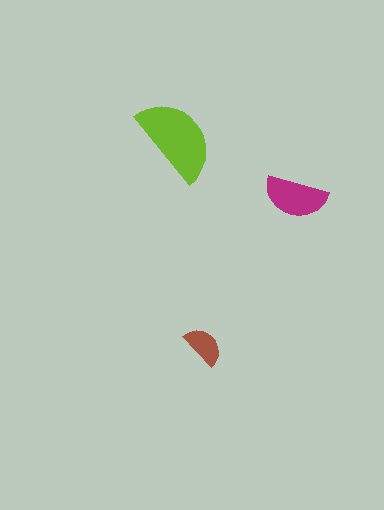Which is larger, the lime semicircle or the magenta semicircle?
The lime one.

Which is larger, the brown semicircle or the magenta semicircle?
The magenta one.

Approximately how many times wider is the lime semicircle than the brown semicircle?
About 2 times wider.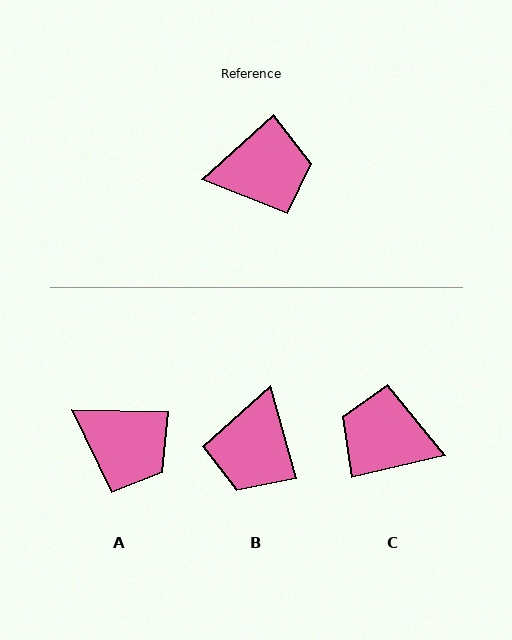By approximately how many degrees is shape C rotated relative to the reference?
Approximately 150 degrees counter-clockwise.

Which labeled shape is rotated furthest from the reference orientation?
C, about 150 degrees away.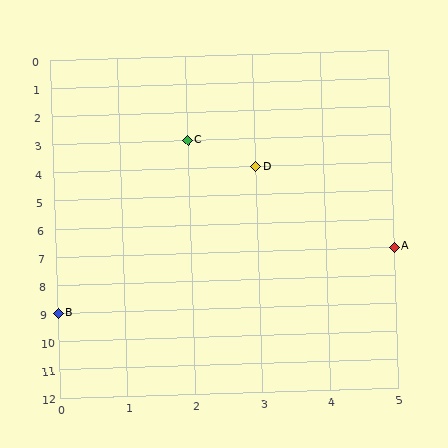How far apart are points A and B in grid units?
Points A and B are 5 columns and 2 rows apart (about 5.4 grid units diagonally).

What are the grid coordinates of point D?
Point D is at grid coordinates (3, 4).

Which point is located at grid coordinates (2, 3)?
Point C is at (2, 3).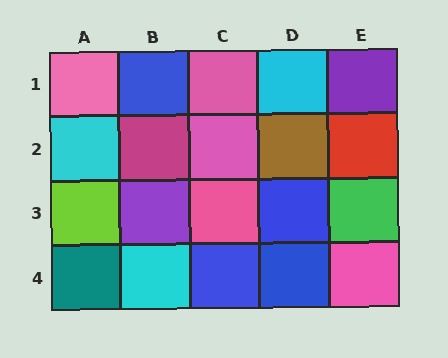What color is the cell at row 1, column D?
Cyan.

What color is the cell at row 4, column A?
Teal.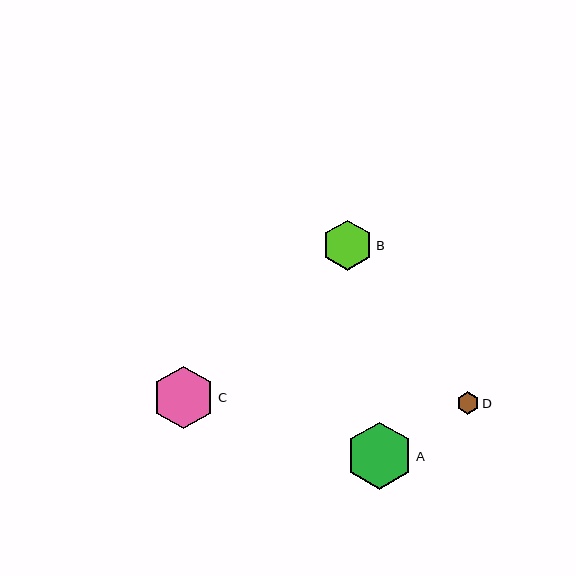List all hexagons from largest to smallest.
From largest to smallest: A, C, B, D.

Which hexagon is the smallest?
Hexagon D is the smallest with a size of approximately 22 pixels.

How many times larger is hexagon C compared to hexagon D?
Hexagon C is approximately 2.8 times the size of hexagon D.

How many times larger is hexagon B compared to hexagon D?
Hexagon B is approximately 2.2 times the size of hexagon D.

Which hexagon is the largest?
Hexagon A is the largest with a size of approximately 67 pixels.